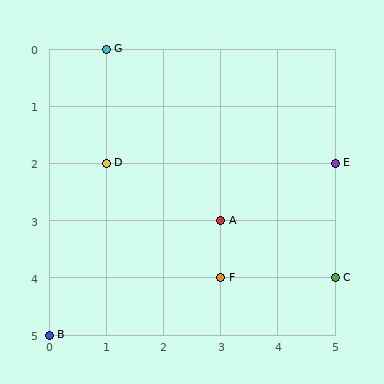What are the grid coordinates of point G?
Point G is at grid coordinates (1, 0).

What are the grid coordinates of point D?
Point D is at grid coordinates (1, 2).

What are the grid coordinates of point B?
Point B is at grid coordinates (0, 5).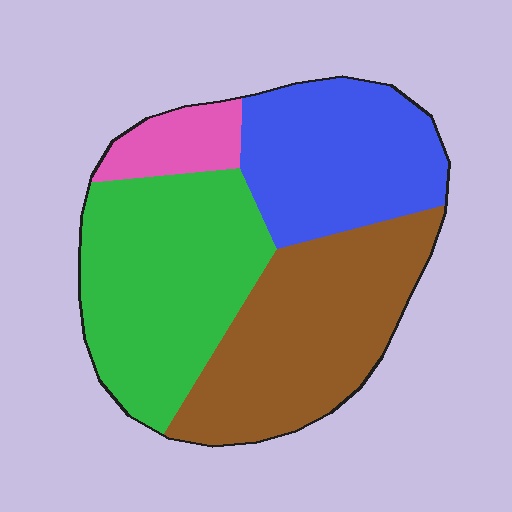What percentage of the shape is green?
Green covers roughly 35% of the shape.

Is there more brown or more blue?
Brown.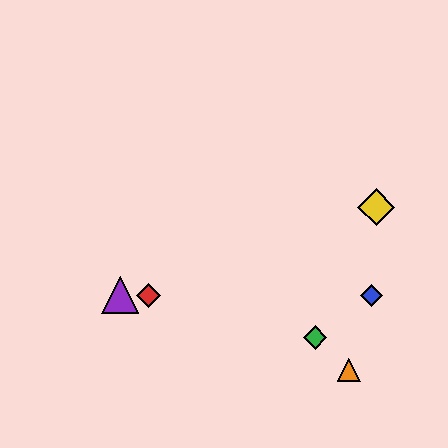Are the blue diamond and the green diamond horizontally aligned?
No, the blue diamond is at y≈295 and the green diamond is at y≈338.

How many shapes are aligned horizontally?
3 shapes (the red diamond, the blue diamond, the purple triangle) are aligned horizontally.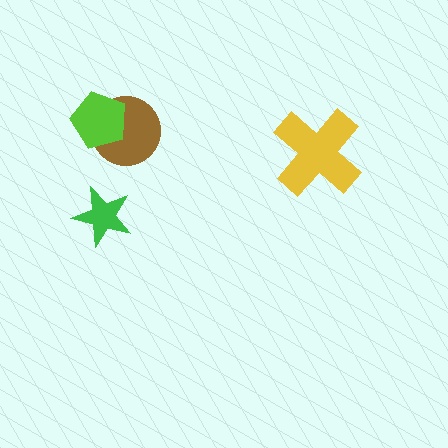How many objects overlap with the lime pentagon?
1 object overlaps with the lime pentagon.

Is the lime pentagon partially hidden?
No, no other shape covers it.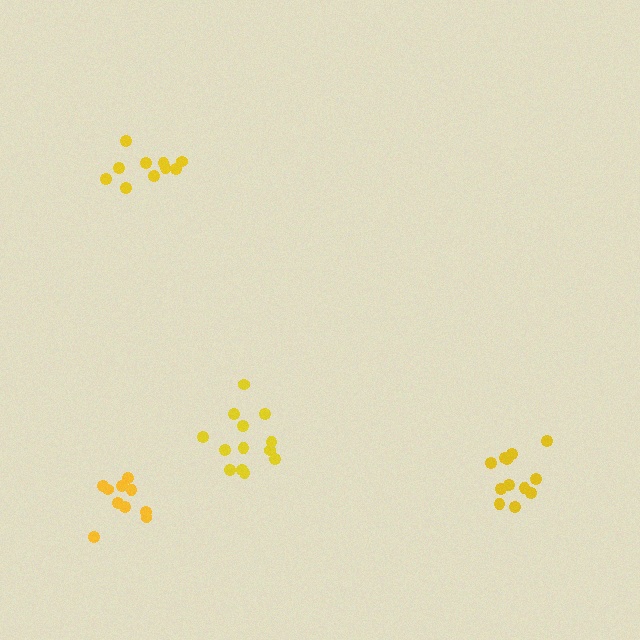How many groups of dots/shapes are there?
There are 4 groups.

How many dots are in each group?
Group 1: 13 dots, Group 2: 10 dots, Group 3: 12 dots, Group 4: 10 dots (45 total).